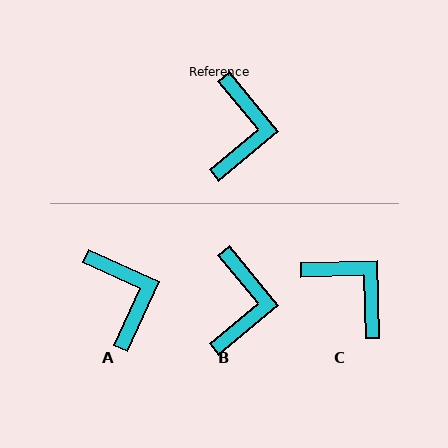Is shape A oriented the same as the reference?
No, it is off by about 26 degrees.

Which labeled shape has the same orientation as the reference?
B.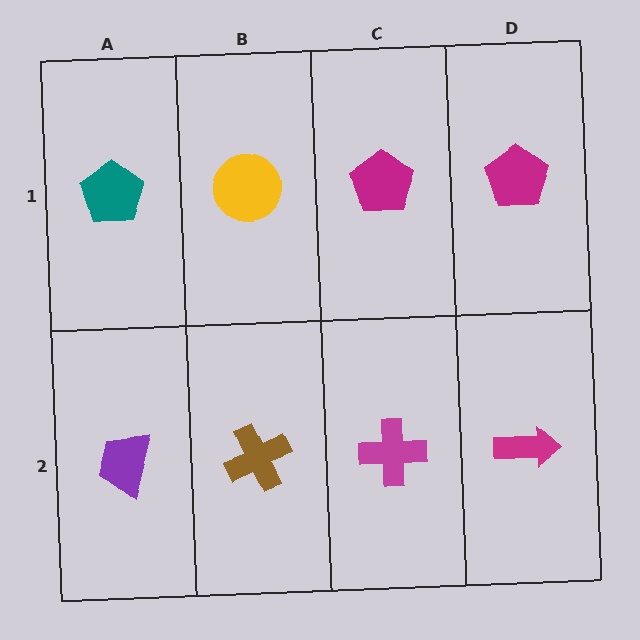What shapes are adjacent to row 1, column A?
A purple trapezoid (row 2, column A), a yellow circle (row 1, column B).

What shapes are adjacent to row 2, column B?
A yellow circle (row 1, column B), a purple trapezoid (row 2, column A), a magenta cross (row 2, column C).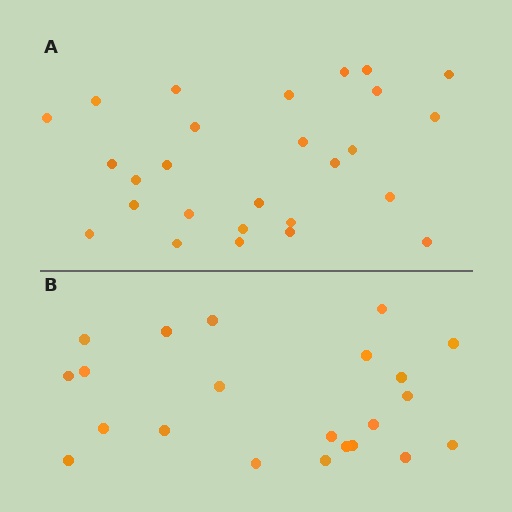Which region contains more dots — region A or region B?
Region A (the top region) has more dots.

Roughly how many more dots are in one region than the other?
Region A has about 5 more dots than region B.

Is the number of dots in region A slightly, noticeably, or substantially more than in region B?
Region A has only slightly more — the two regions are fairly close. The ratio is roughly 1.2 to 1.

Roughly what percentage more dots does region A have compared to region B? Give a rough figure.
About 25% more.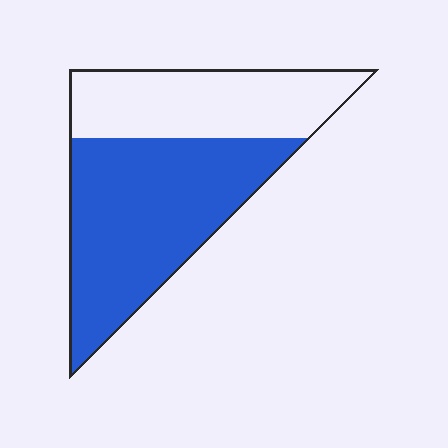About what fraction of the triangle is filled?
About three fifths (3/5).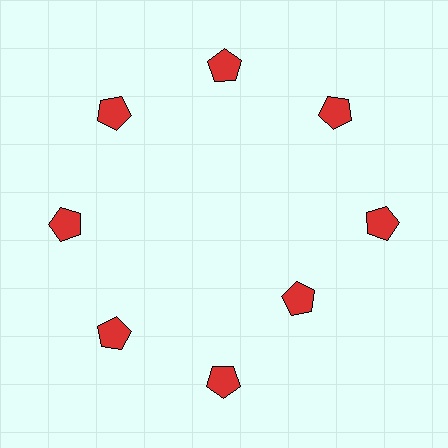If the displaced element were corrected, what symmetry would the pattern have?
It would have 8-fold rotational symmetry — the pattern would map onto itself every 45 degrees.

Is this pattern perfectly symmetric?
No. The 8 red pentagons are arranged in a ring, but one element near the 4 o'clock position is pulled inward toward the center, breaking the 8-fold rotational symmetry.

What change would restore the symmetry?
The symmetry would be restored by moving it outward, back onto the ring so that all 8 pentagons sit at equal angles and equal distance from the center.